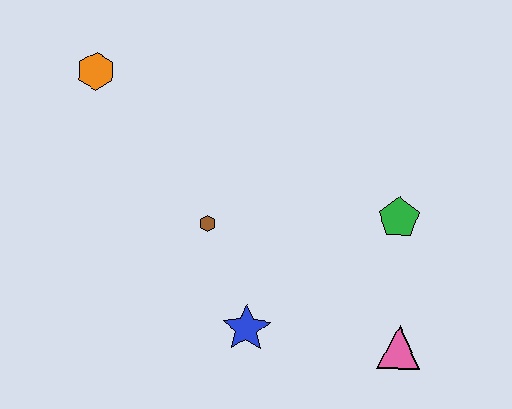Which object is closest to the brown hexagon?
The blue star is closest to the brown hexagon.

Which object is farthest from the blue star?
The orange hexagon is farthest from the blue star.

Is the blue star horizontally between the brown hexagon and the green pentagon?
Yes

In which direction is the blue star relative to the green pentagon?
The blue star is to the left of the green pentagon.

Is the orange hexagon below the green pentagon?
No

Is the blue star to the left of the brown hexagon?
No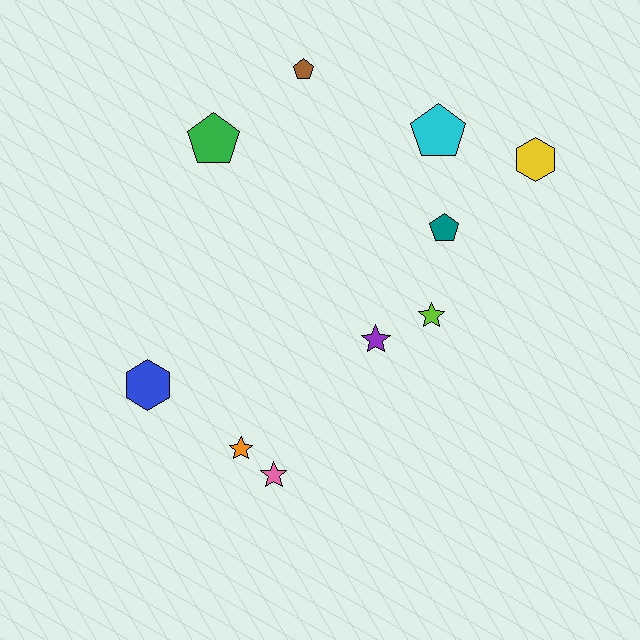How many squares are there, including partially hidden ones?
There are no squares.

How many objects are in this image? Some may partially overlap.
There are 10 objects.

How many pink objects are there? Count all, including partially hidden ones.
There is 1 pink object.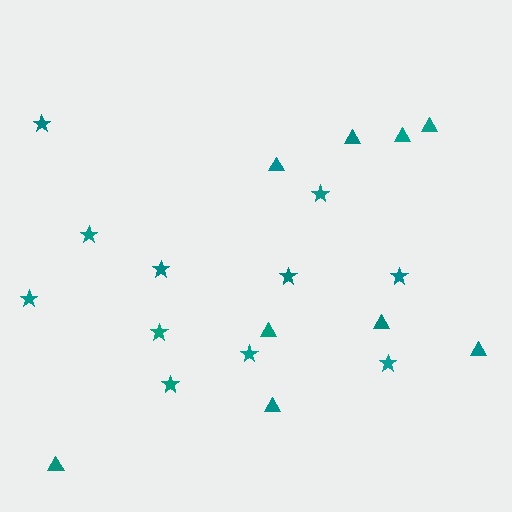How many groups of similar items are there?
There are 2 groups: one group of stars (11) and one group of triangles (9).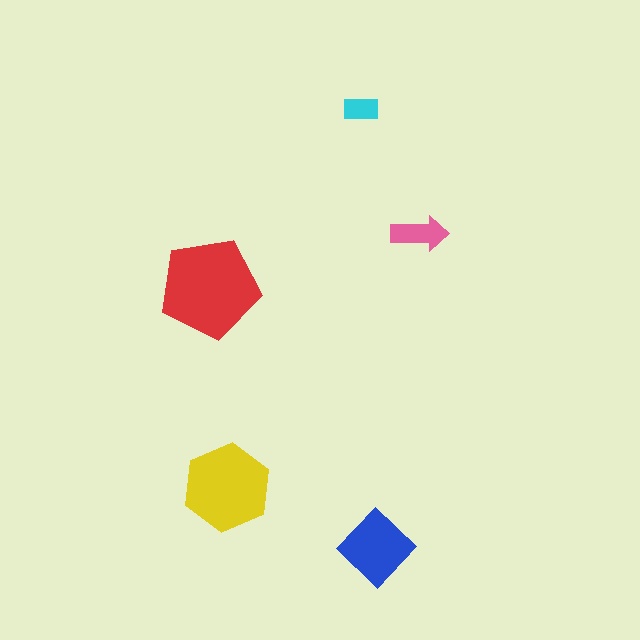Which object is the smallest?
The cyan rectangle.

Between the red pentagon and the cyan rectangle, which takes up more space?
The red pentagon.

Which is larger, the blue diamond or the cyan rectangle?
The blue diamond.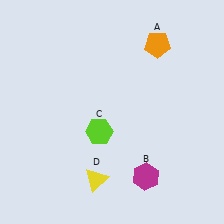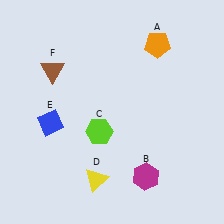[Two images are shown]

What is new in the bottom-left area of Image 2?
A blue diamond (E) was added in the bottom-left area of Image 2.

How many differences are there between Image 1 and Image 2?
There are 2 differences between the two images.